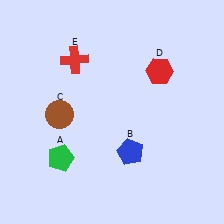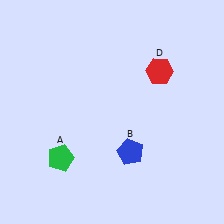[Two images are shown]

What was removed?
The red cross (E), the brown circle (C) were removed in Image 2.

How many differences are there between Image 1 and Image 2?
There are 2 differences between the two images.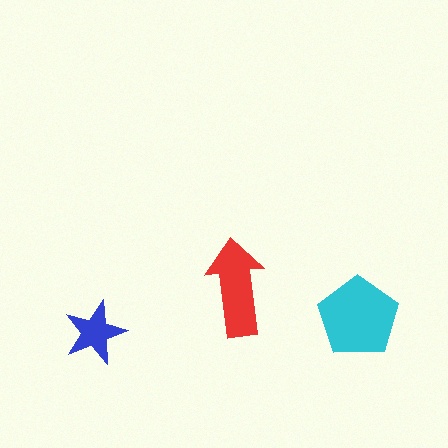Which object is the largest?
The cyan pentagon.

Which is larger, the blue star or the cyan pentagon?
The cyan pentagon.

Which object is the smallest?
The blue star.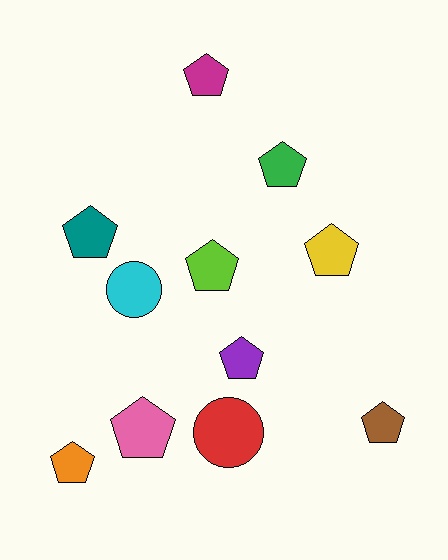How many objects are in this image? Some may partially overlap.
There are 11 objects.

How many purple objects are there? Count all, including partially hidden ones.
There is 1 purple object.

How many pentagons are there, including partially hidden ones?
There are 9 pentagons.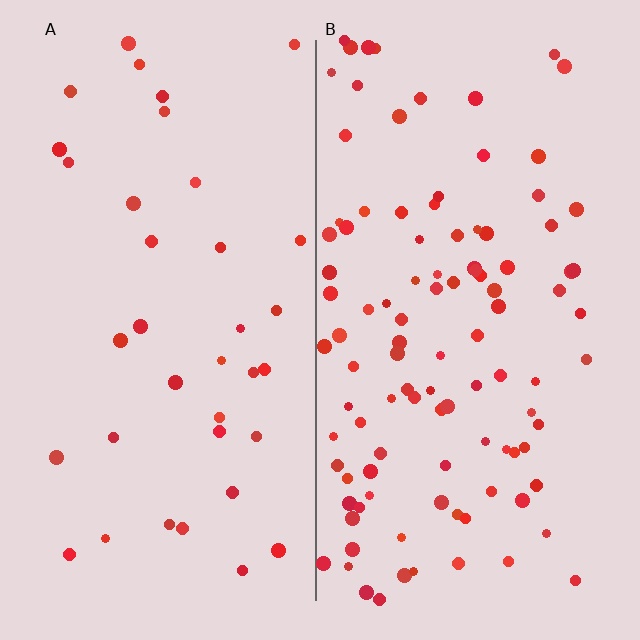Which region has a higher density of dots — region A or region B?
B (the right).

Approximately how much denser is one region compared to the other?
Approximately 2.9× — region B over region A.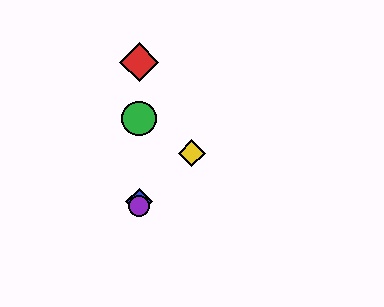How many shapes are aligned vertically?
4 shapes (the red diamond, the blue diamond, the green circle, the purple circle) are aligned vertically.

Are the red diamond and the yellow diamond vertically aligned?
No, the red diamond is at x≈139 and the yellow diamond is at x≈192.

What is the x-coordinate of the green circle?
The green circle is at x≈139.